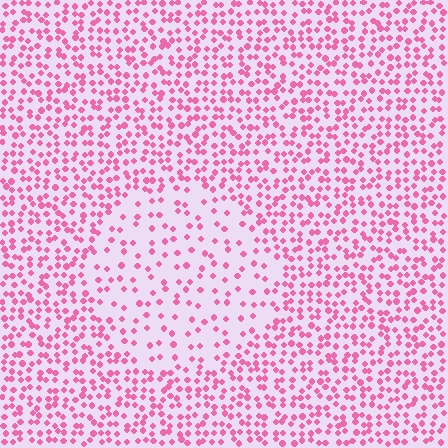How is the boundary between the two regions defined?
The boundary is defined by a change in element density (approximately 2.2x ratio). All elements are the same color, size, and shape.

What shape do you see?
I see a circle.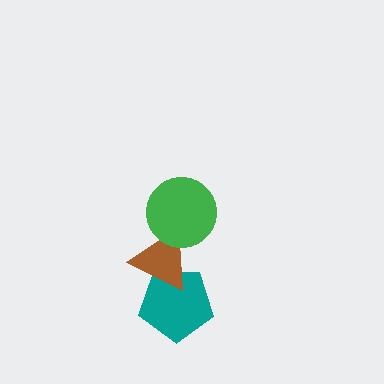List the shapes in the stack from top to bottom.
From top to bottom: the green circle, the brown triangle, the teal pentagon.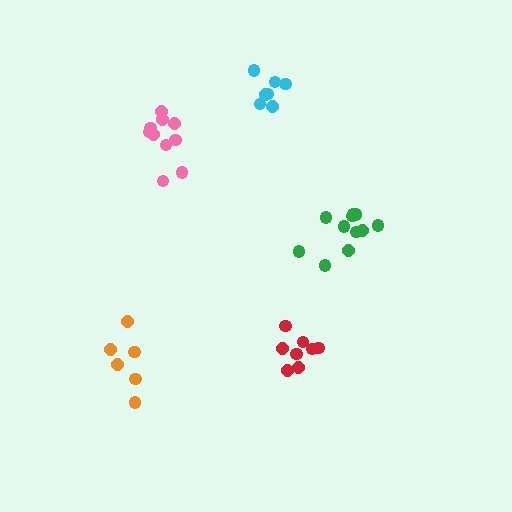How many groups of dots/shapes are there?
There are 5 groups.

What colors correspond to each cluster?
The clusters are colored: pink, red, cyan, orange, green.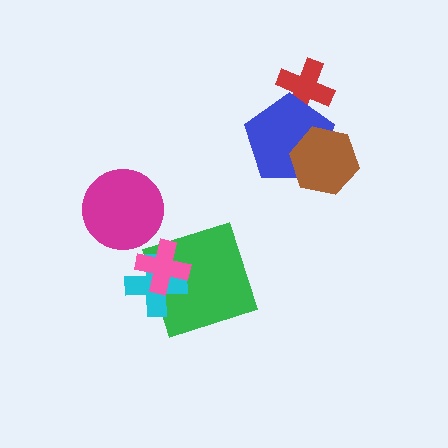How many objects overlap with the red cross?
1 object overlaps with the red cross.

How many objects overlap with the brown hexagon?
1 object overlaps with the brown hexagon.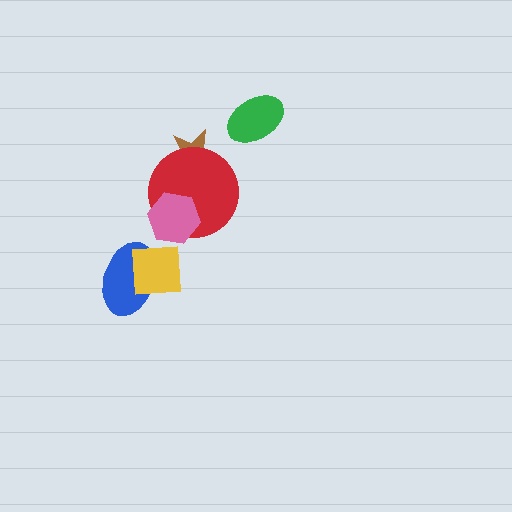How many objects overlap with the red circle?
2 objects overlap with the red circle.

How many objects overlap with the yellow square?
1 object overlaps with the yellow square.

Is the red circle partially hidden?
Yes, it is partially covered by another shape.